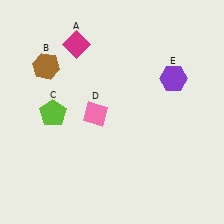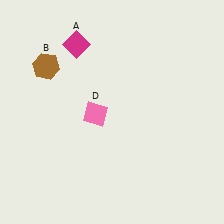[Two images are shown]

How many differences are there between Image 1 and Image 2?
There are 2 differences between the two images.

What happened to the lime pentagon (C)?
The lime pentagon (C) was removed in Image 2. It was in the bottom-left area of Image 1.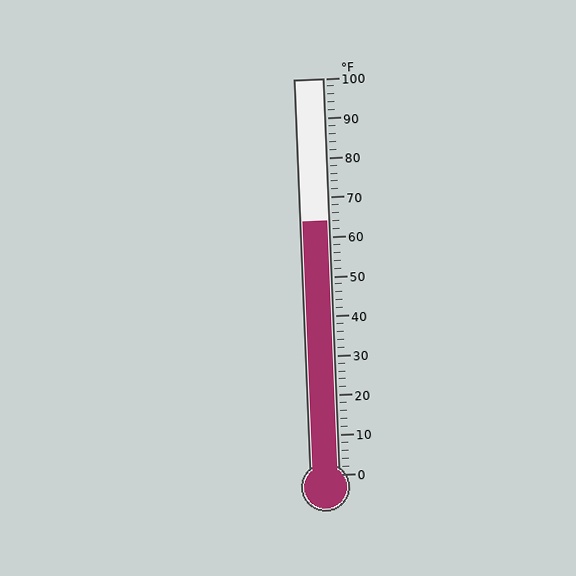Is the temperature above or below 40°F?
The temperature is above 40°F.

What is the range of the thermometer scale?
The thermometer scale ranges from 0°F to 100°F.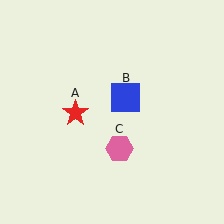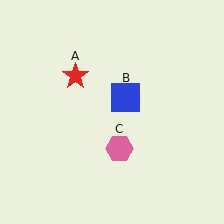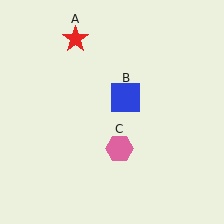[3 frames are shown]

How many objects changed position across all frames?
1 object changed position: red star (object A).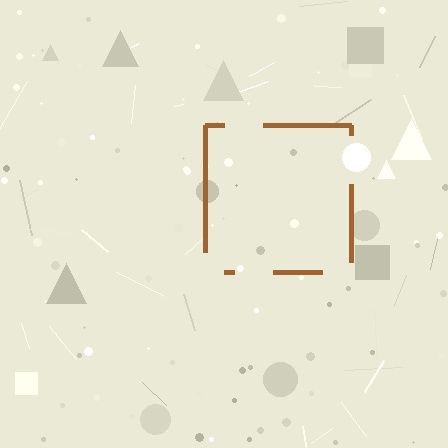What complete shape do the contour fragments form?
The contour fragments form a square.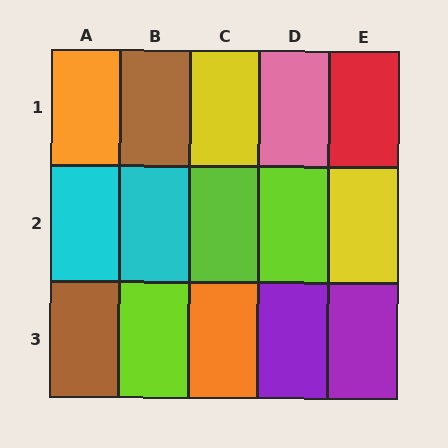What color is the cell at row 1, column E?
Red.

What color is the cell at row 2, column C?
Lime.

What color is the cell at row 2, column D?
Lime.